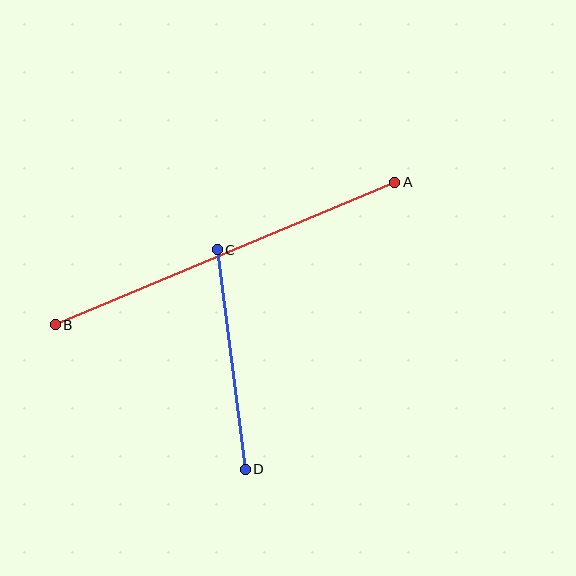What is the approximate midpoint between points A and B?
The midpoint is at approximately (225, 253) pixels.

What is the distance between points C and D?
The distance is approximately 221 pixels.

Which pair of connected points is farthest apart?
Points A and B are farthest apart.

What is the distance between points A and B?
The distance is approximately 368 pixels.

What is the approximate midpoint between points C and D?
The midpoint is at approximately (231, 360) pixels.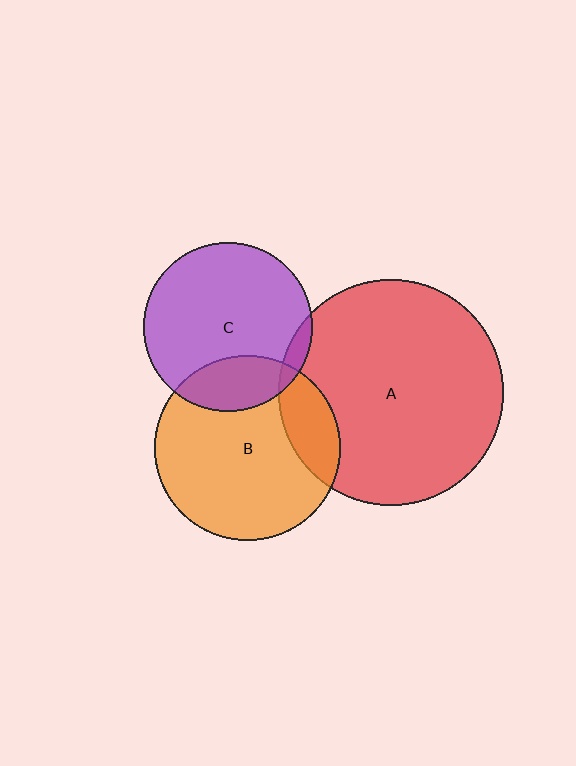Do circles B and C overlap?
Yes.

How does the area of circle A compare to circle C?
Approximately 1.8 times.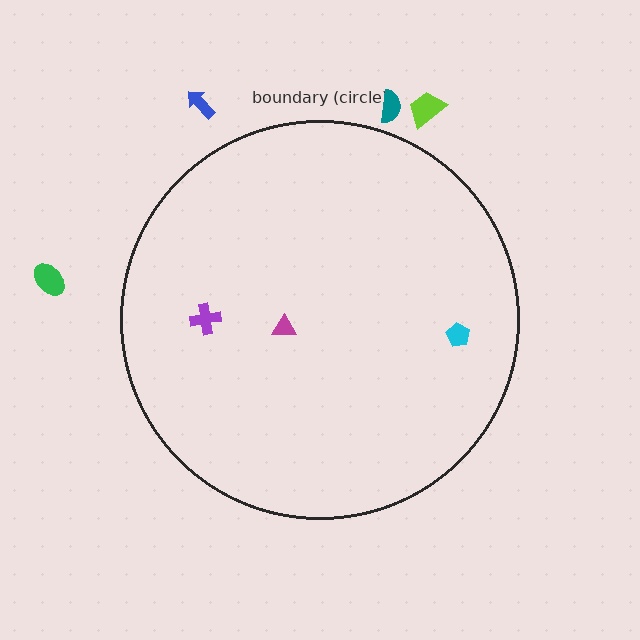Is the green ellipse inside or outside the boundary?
Outside.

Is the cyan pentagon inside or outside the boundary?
Inside.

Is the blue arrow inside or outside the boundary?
Outside.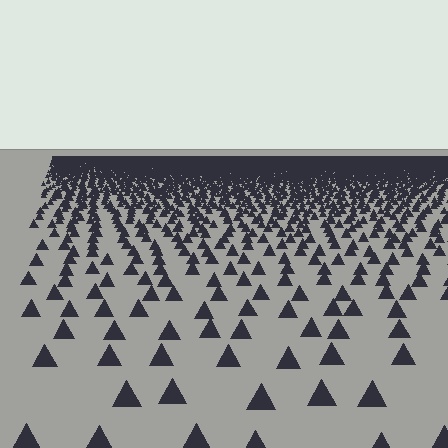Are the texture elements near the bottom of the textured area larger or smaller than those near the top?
Larger. Near the bottom, elements are closer to the viewer and appear at a bigger on-screen size.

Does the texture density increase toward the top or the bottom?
Density increases toward the top.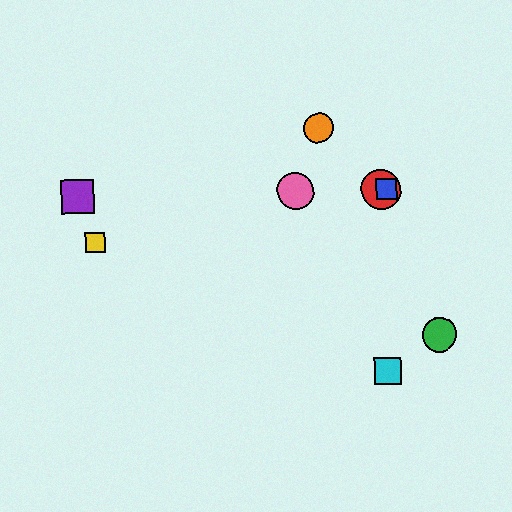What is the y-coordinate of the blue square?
The blue square is at y≈189.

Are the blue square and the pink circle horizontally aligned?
Yes, both are at y≈189.